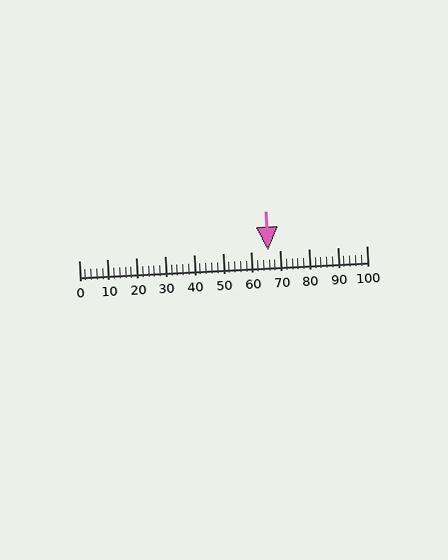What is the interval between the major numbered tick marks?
The major tick marks are spaced 10 units apart.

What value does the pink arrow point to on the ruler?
The pink arrow points to approximately 66.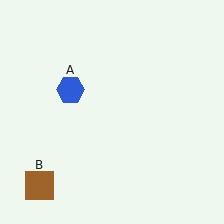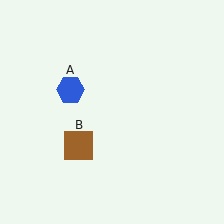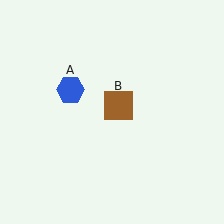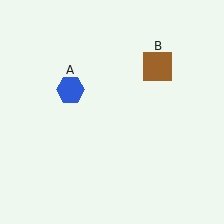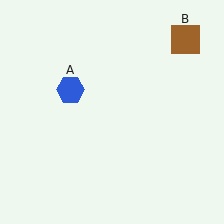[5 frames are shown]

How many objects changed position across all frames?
1 object changed position: brown square (object B).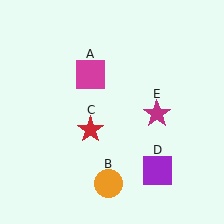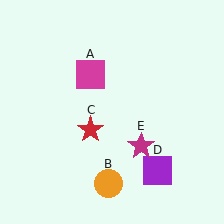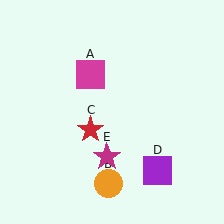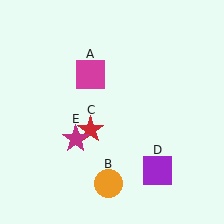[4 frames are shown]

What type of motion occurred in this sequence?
The magenta star (object E) rotated clockwise around the center of the scene.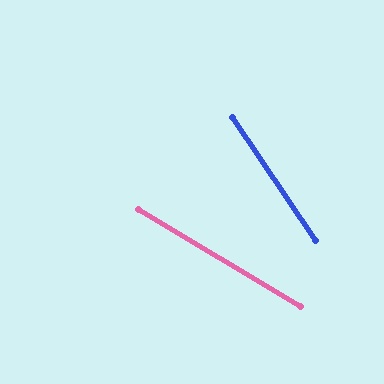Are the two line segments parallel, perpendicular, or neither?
Neither parallel nor perpendicular — they differ by about 25°.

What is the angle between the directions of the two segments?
Approximately 25 degrees.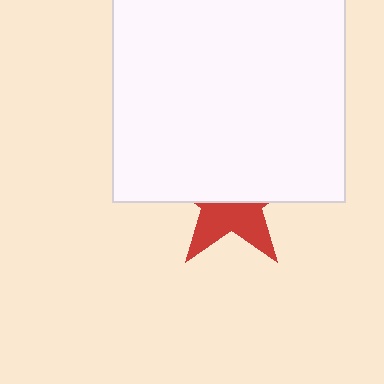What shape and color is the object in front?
The object in front is a white rectangle.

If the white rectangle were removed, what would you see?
You would see the complete red star.